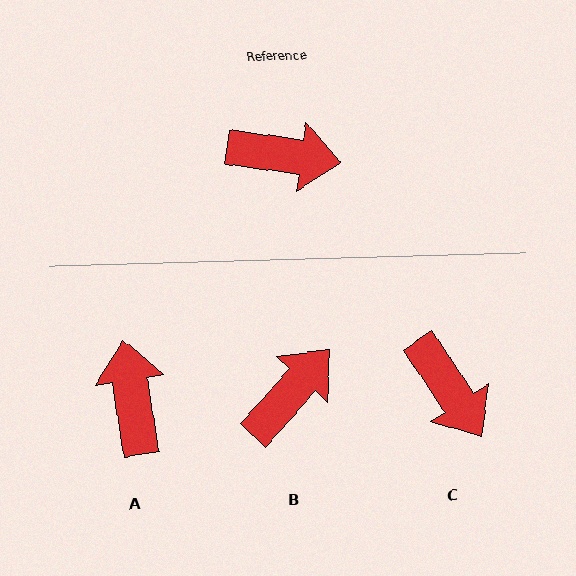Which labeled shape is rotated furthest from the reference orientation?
A, about 107 degrees away.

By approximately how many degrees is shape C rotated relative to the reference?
Approximately 49 degrees clockwise.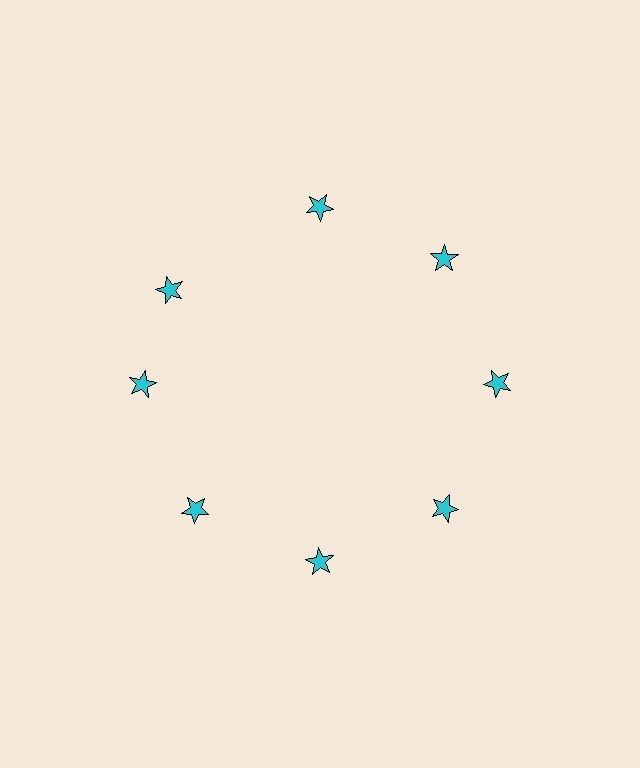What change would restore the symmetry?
The symmetry would be restored by rotating it back into even spacing with its neighbors so that all 8 stars sit at equal angles and equal distance from the center.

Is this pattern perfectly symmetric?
No. The 8 cyan stars are arranged in a ring, but one element near the 10 o'clock position is rotated out of alignment along the ring, breaking the 8-fold rotational symmetry.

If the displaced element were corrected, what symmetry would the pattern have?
It would have 8-fold rotational symmetry — the pattern would map onto itself every 45 degrees.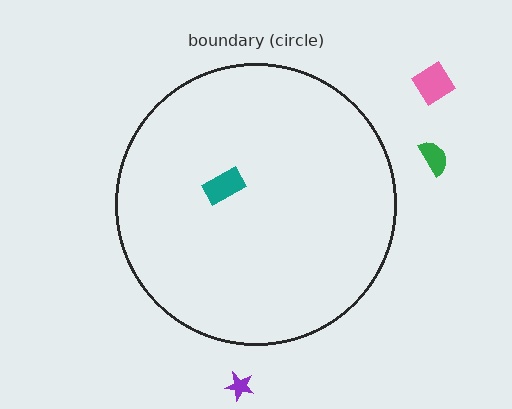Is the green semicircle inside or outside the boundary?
Outside.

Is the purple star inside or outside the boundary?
Outside.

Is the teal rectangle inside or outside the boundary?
Inside.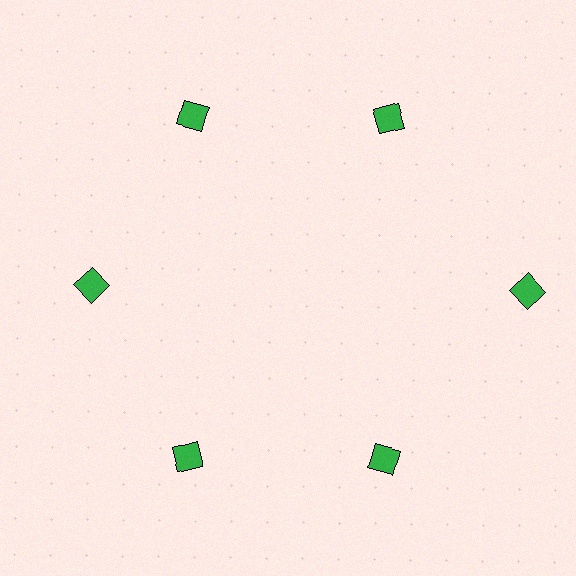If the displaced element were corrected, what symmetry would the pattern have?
It would have 6-fold rotational symmetry — the pattern would map onto itself every 60 degrees.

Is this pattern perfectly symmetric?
No. The 6 green diamonds are arranged in a ring, but one element near the 3 o'clock position is pushed outward from the center, breaking the 6-fold rotational symmetry.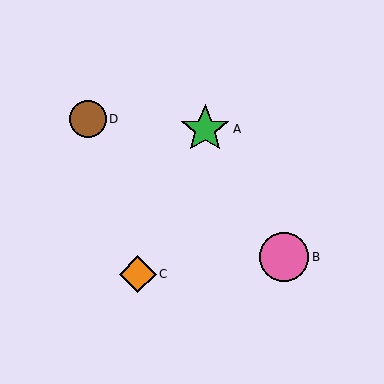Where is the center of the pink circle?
The center of the pink circle is at (284, 257).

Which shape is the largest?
The pink circle (labeled B) is the largest.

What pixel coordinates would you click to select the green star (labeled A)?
Click at (205, 129) to select the green star A.